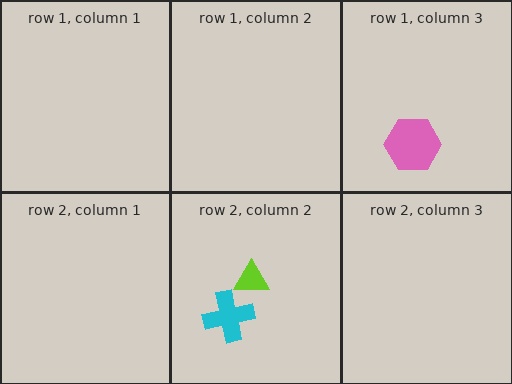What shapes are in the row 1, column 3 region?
The pink hexagon.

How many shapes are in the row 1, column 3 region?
1.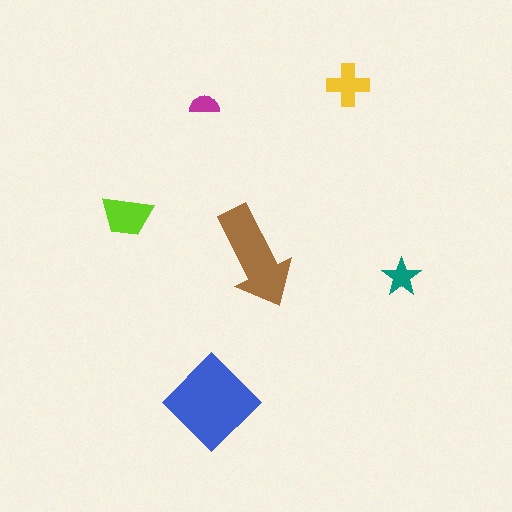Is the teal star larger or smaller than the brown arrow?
Smaller.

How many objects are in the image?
There are 6 objects in the image.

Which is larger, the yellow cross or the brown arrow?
The brown arrow.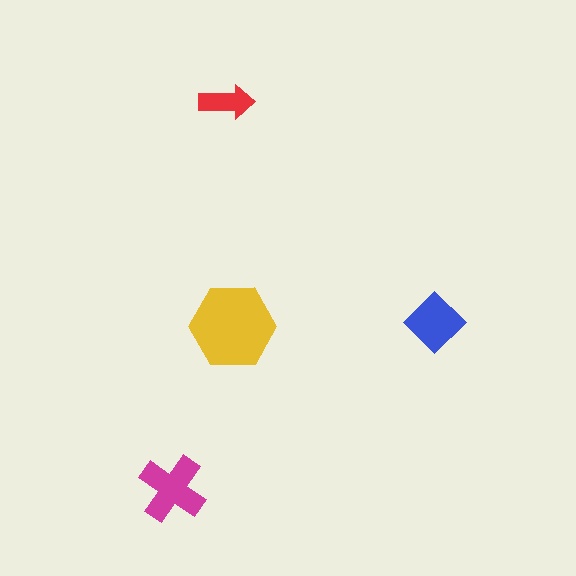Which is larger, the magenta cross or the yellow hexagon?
The yellow hexagon.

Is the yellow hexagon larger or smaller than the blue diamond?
Larger.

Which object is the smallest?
The red arrow.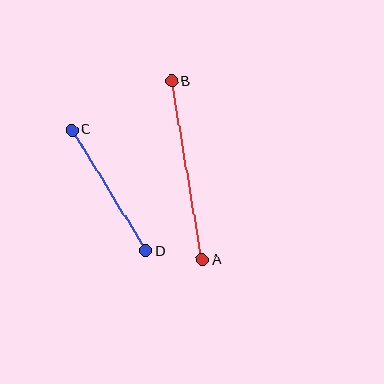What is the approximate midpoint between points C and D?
The midpoint is at approximately (109, 190) pixels.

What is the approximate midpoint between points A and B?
The midpoint is at approximately (187, 170) pixels.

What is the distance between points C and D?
The distance is approximately 142 pixels.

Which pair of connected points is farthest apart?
Points A and B are farthest apart.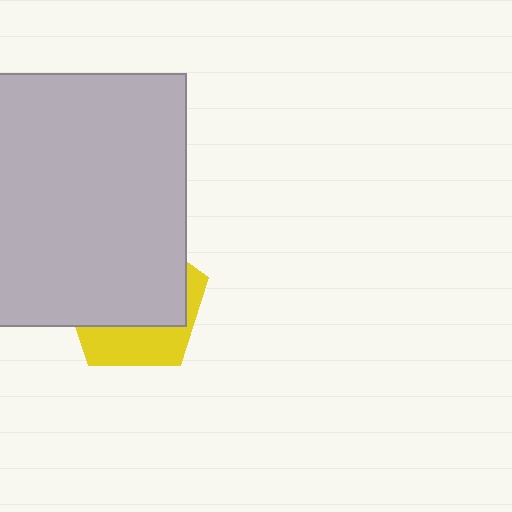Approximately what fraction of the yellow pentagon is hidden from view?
Roughly 67% of the yellow pentagon is hidden behind the light gray rectangle.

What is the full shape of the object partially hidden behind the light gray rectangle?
The partially hidden object is a yellow pentagon.